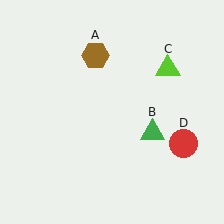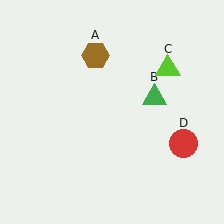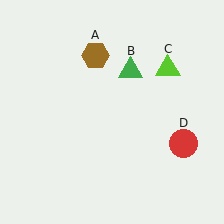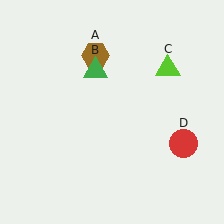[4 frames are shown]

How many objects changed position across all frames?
1 object changed position: green triangle (object B).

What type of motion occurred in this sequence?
The green triangle (object B) rotated counterclockwise around the center of the scene.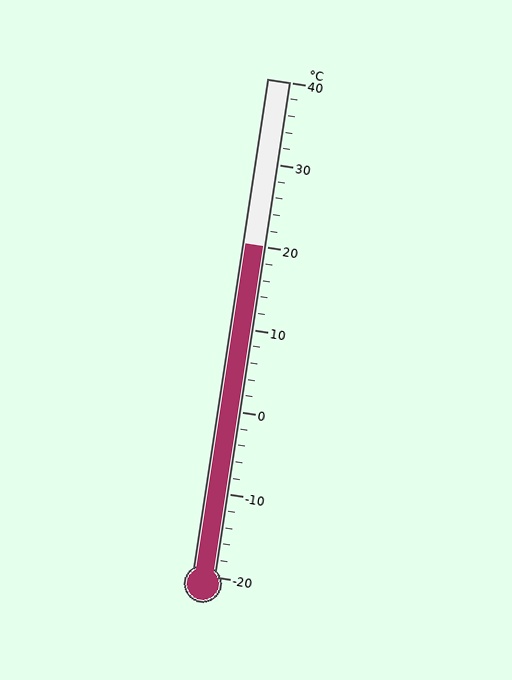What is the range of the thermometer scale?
The thermometer scale ranges from -20°C to 40°C.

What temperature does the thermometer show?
The thermometer shows approximately 20°C.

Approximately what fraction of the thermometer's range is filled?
The thermometer is filled to approximately 65% of its range.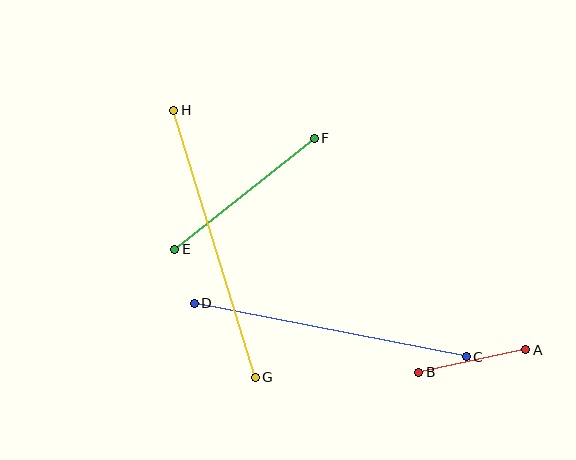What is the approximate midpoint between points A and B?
The midpoint is at approximately (472, 361) pixels.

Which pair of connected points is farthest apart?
Points G and H are farthest apart.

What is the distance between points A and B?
The distance is approximately 109 pixels.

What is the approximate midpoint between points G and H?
The midpoint is at approximately (215, 244) pixels.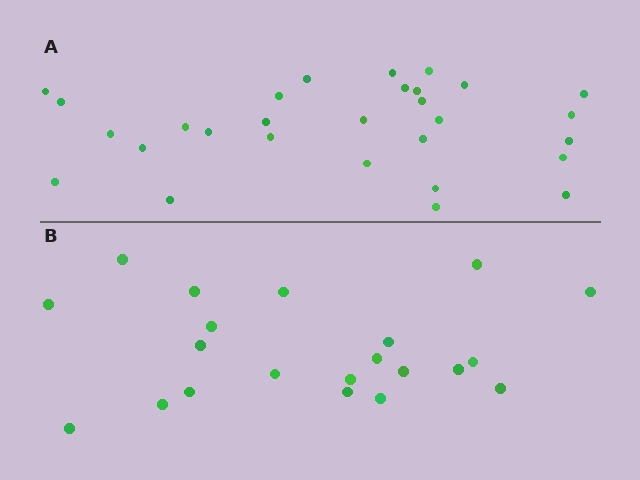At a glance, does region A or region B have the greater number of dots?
Region A (the top region) has more dots.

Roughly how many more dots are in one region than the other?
Region A has roughly 8 or so more dots than region B.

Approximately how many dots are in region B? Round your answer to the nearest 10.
About 20 dots. (The exact count is 21, which rounds to 20.)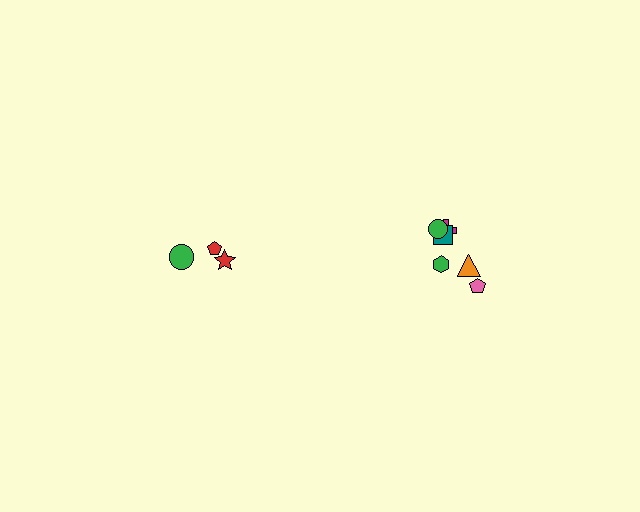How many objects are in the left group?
There are 3 objects.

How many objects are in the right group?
There are 6 objects.